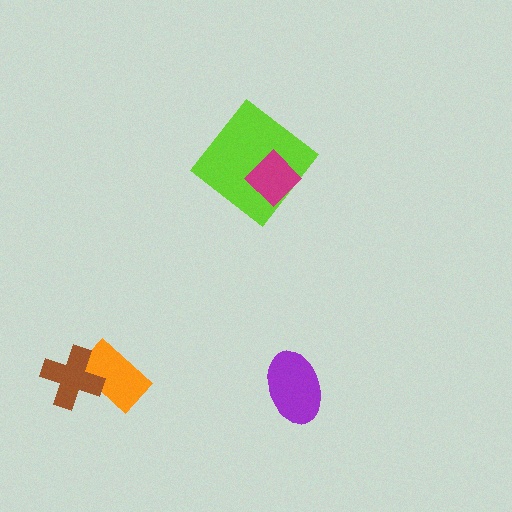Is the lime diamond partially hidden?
Yes, it is partially covered by another shape.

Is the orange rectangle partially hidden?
Yes, it is partially covered by another shape.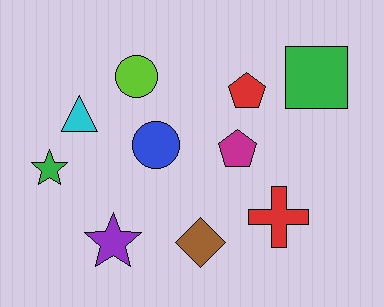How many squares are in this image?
There is 1 square.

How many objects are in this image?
There are 10 objects.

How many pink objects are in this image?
There are no pink objects.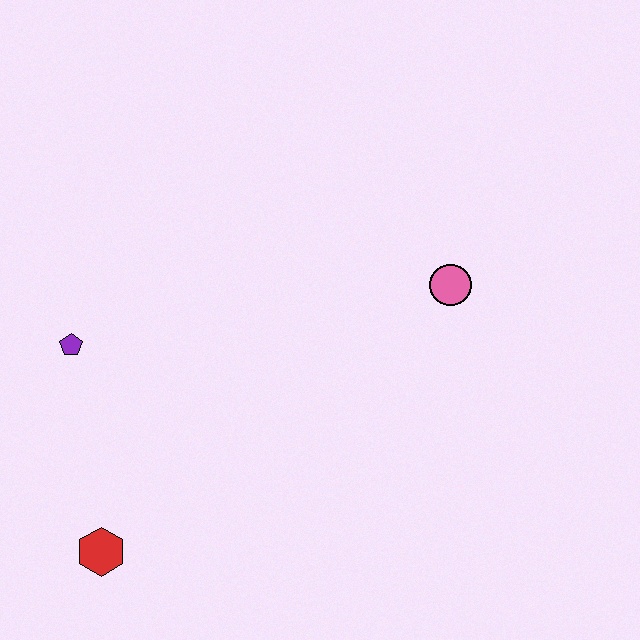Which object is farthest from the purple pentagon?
The pink circle is farthest from the purple pentagon.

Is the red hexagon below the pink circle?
Yes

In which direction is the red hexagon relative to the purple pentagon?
The red hexagon is below the purple pentagon.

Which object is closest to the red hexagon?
The purple pentagon is closest to the red hexagon.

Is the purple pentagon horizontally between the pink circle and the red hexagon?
No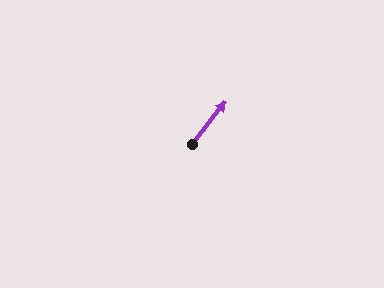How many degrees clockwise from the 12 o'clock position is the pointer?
Approximately 38 degrees.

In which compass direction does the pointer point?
Northeast.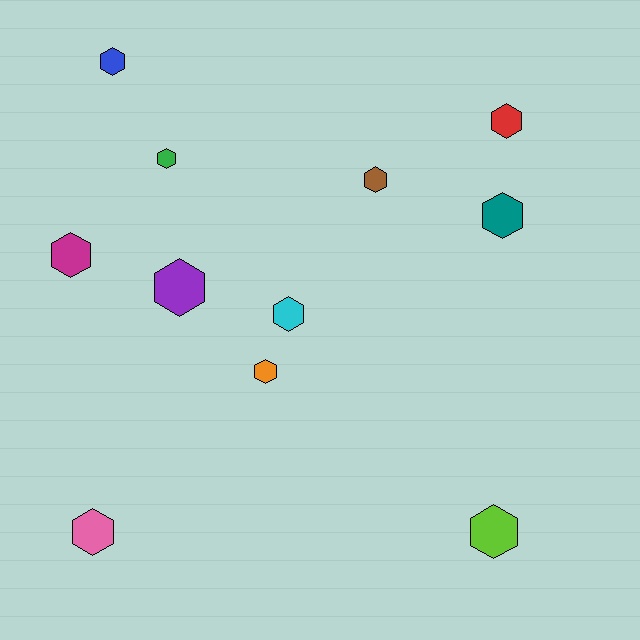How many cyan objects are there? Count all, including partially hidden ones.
There is 1 cyan object.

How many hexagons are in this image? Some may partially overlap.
There are 11 hexagons.